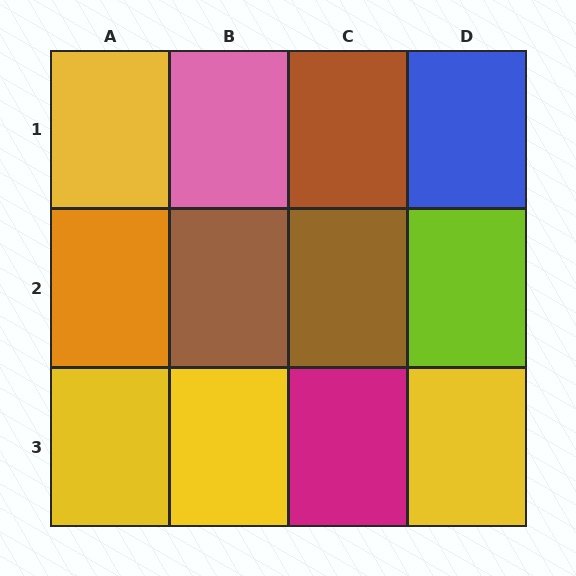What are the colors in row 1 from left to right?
Yellow, pink, brown, blue.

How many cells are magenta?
1 cell is magenta.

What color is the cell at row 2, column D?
Lime.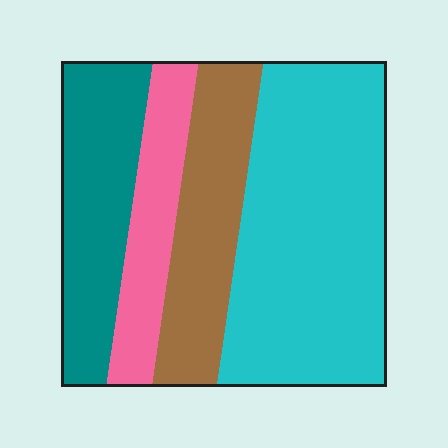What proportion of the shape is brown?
Brown covers about 20% of the shape.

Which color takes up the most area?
Cyan, at roughly 45%.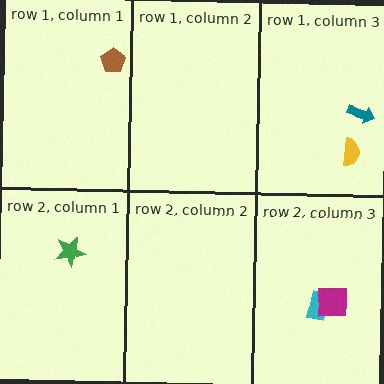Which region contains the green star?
The row 2, column 1 region.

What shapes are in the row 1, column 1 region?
The brown pentagon.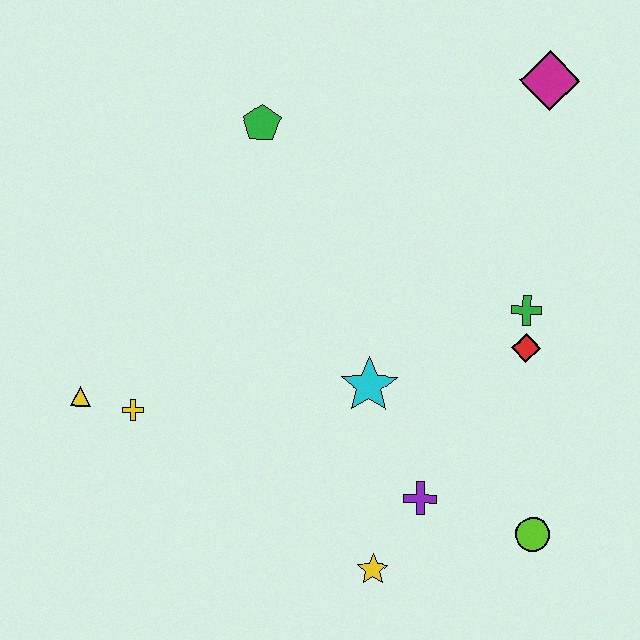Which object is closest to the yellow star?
The purple cross is closest to the yellow star.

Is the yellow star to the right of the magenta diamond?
No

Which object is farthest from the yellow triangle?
The magenta diamond is farthest from the yellow triangle.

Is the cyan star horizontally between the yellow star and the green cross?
No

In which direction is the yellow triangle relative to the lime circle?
The yellow triangle is to the left of the lime circle.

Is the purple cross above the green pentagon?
No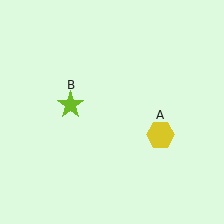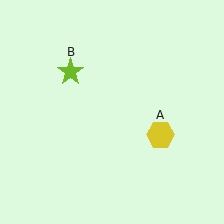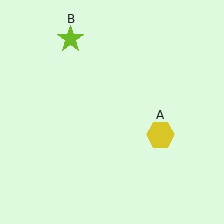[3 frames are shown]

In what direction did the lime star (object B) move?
The lime star (object B) moved up.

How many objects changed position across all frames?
1 object changed position: lime star (object B).